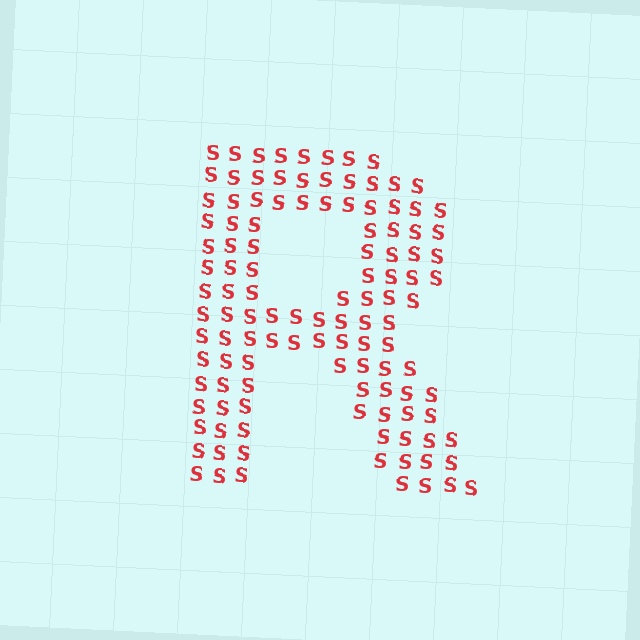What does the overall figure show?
The overall figure shows the letter R.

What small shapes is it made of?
It is made of small letter S's.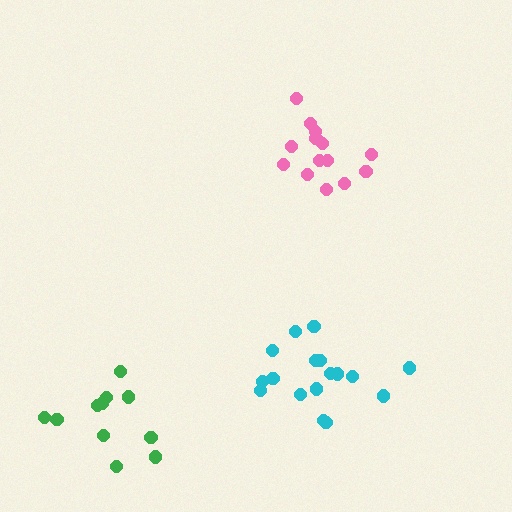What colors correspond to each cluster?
The clusters are colored: cyan, pink, green.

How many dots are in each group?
Group 1: 17 dots, Group 2: 14 dots, Group 3: 11 dots (42 total).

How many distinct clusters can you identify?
There are 3 distinct clusters.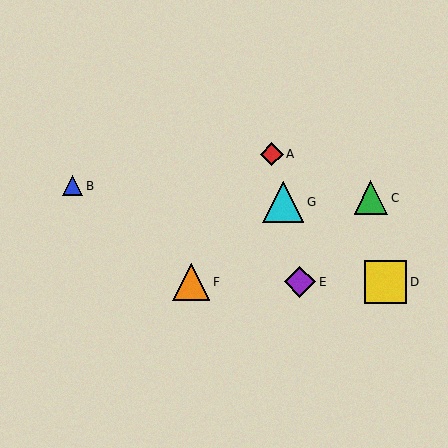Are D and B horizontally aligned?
No, D is at y≈282 and B is at y≈186.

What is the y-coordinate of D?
Object D is at y≈282.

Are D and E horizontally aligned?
Yes, both are at y≈282.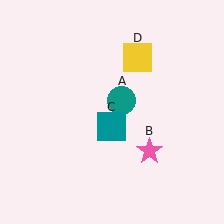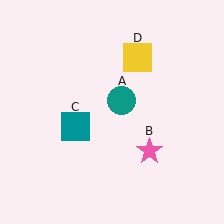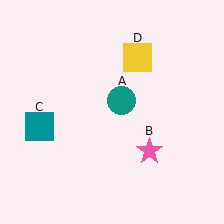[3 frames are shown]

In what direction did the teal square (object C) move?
The teal square (object C) moved left.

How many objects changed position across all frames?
1 object changed position: teal square (object C).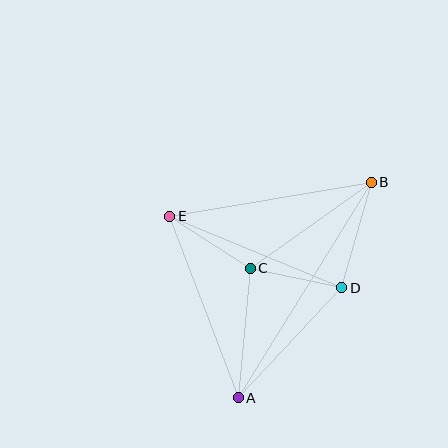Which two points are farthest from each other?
Points A and B are farthest from each other.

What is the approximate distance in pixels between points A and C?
The distance between A and C is approximately 130 pixels.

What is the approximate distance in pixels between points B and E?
The distance between B and E is approximately 205 pixels.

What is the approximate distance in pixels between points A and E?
The distance between A and E is approximately 194 pixels.